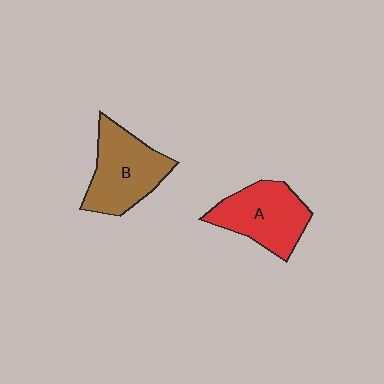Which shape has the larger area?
Shape B (brown).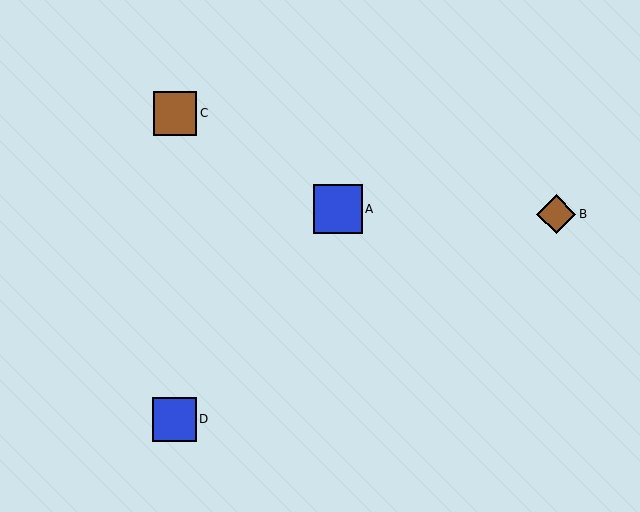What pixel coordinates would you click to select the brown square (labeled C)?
Click at (175, 113) to select the brown square C.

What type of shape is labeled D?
Shape D is a blue square.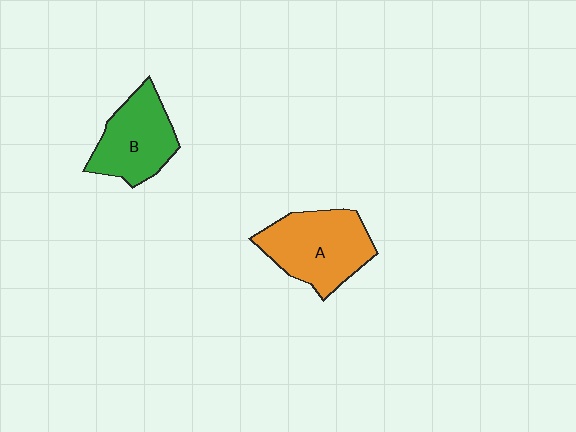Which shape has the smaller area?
Shape B (green).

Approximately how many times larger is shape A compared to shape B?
Approximately 1.2 times.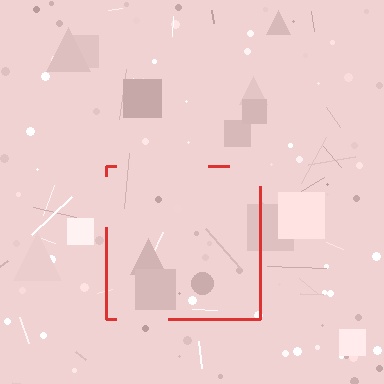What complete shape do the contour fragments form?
The contour fragments form a square.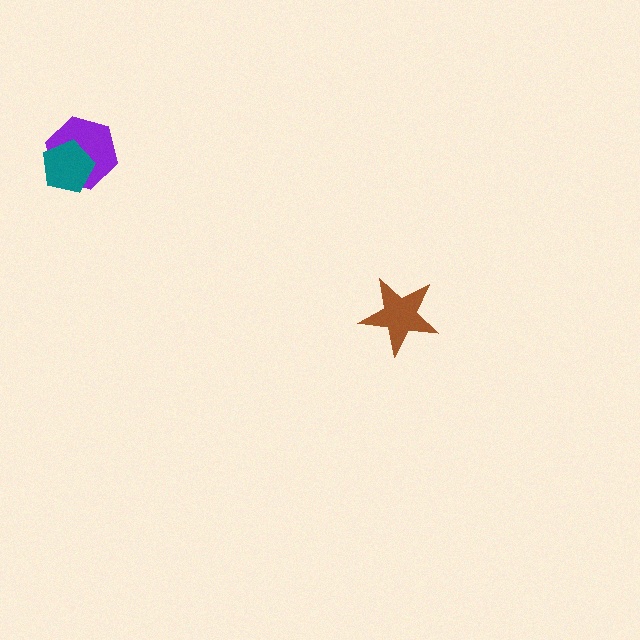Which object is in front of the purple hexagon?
The teal pentagon is in front of the purple hexagon.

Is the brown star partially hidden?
No, no other shape covers it.